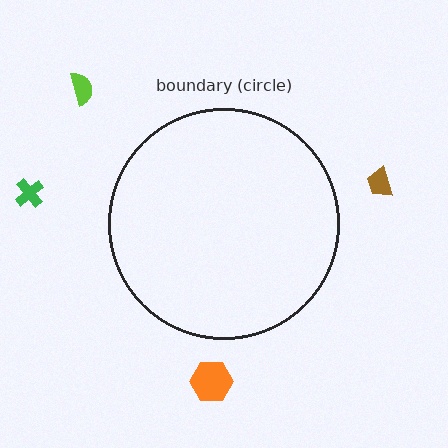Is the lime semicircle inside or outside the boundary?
Outside.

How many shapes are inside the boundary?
0 inside, 4 outside.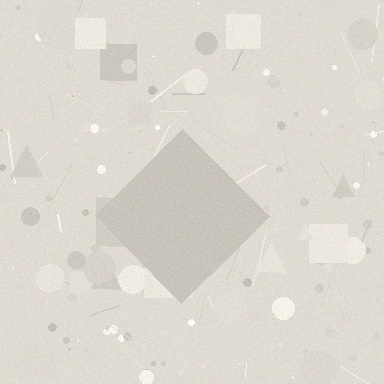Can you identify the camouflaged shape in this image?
The camouflaged shape is a diamond.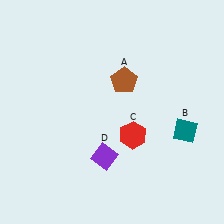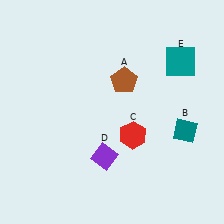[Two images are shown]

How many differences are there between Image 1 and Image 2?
There is 1 difference between the two images.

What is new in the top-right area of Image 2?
A teal square (E) was added in the top-right area of Image 2.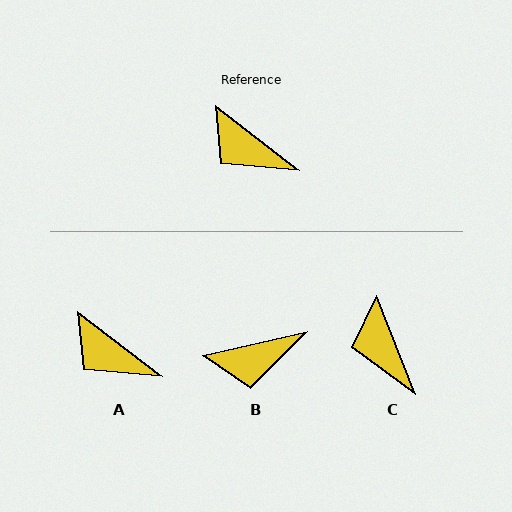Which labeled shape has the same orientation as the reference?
A.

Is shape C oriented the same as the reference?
No, it is off by about 31 degrees.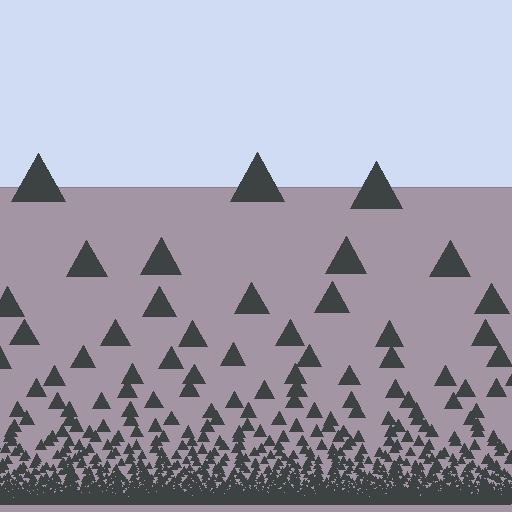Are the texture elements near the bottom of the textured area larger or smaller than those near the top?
Smaller. The gradient is inverted — elements near the bottom are smaller and denser.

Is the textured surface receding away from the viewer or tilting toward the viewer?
The surface appears to tilt toward the viewer. Texture elements get larger and sparser toward the top.